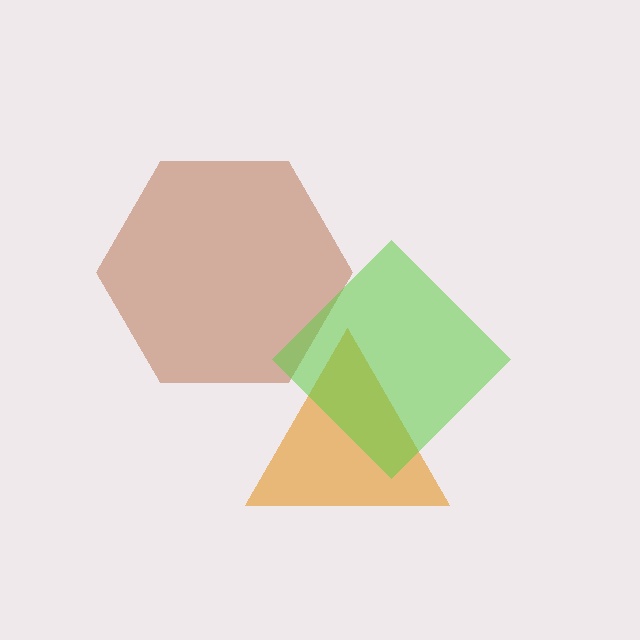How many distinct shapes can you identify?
There are 3 distinct shapes: an orange triangle, a brown hexagon, a lime diamond.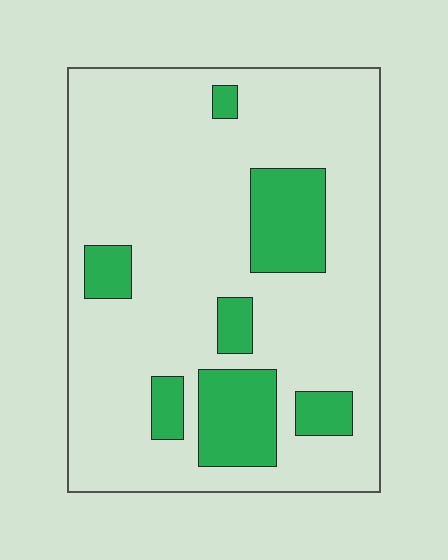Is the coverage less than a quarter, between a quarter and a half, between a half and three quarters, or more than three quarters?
Less than a quarter.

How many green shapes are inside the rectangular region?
7.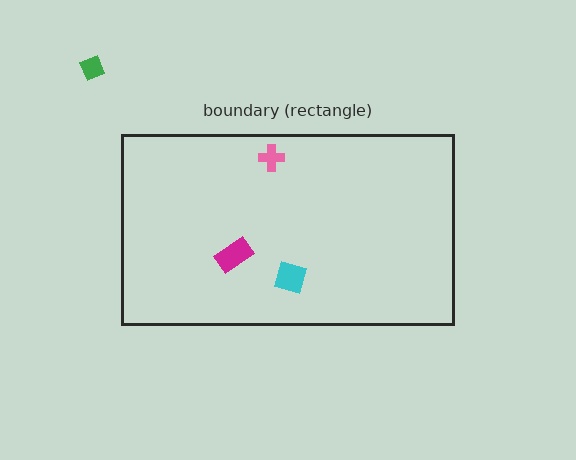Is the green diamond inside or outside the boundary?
Outside.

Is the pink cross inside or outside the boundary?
Inside.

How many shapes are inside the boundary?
3 inside, 1 outside.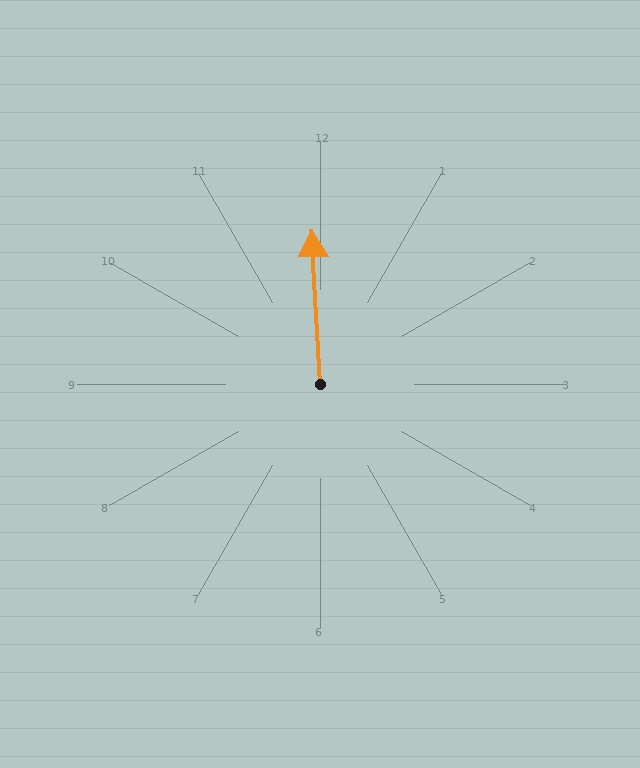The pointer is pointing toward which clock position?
Roughly 12 o'clock.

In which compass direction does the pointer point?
North.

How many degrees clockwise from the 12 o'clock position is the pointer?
Approximately 357 degrees.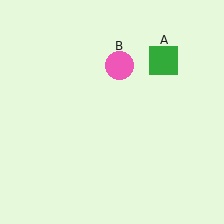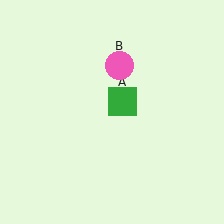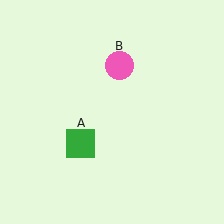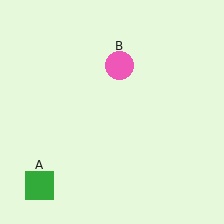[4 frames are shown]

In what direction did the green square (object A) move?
The green square (object A) moved down and to the left.